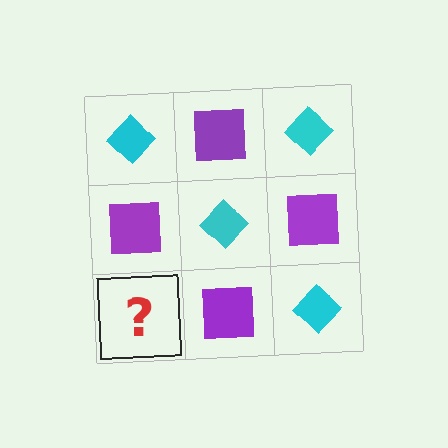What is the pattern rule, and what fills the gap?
The rule is that it alternates cyan diamond and purple square in a checkerboard pattern. The gap should be filled with a cyan diamond.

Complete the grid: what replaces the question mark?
The question mark should be replaced with a cyan diamond.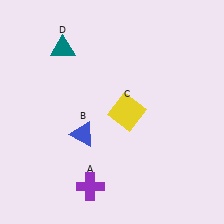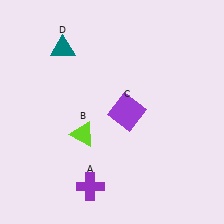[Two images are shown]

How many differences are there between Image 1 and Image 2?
There are 2 differences between the two images.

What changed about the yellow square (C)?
In Image 1, C is yellow. In Image 2, it changed to purple.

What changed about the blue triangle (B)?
In Image 1, B is blue. In Image 2, it changed to lime.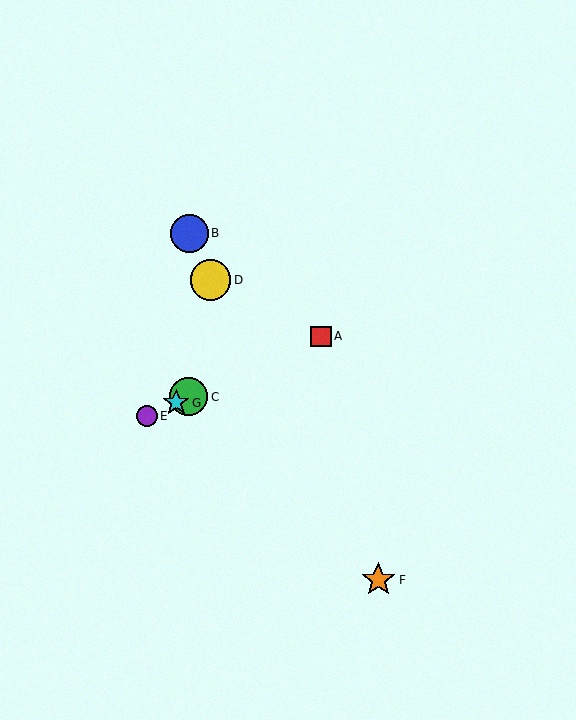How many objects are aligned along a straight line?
4 objects (A, C, E, G) are aligned along a straight line.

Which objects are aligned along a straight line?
Objects A, C, E, G are aligned along a straight line.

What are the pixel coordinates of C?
Object C is at (189, 397).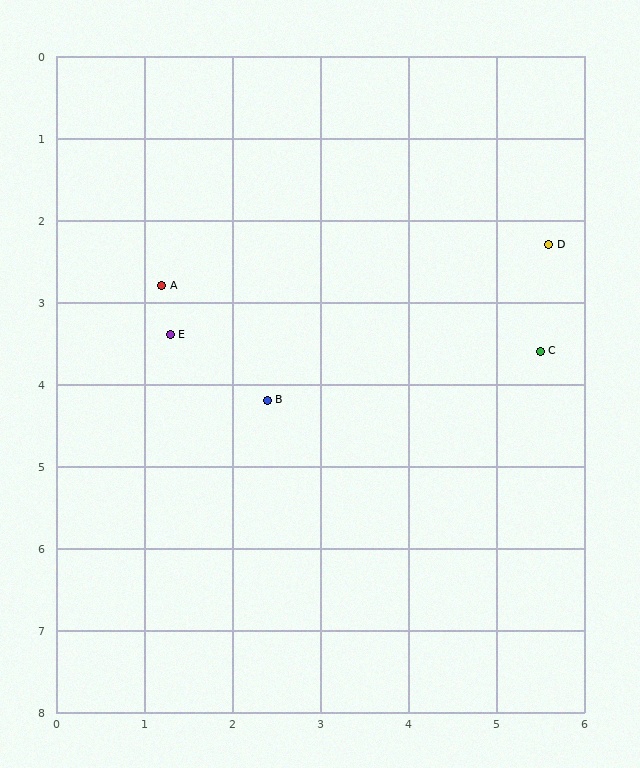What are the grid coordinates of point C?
Point C is at approximately (5.5, 3.6).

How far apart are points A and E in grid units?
Points A and E are about 0.6 grid units apart.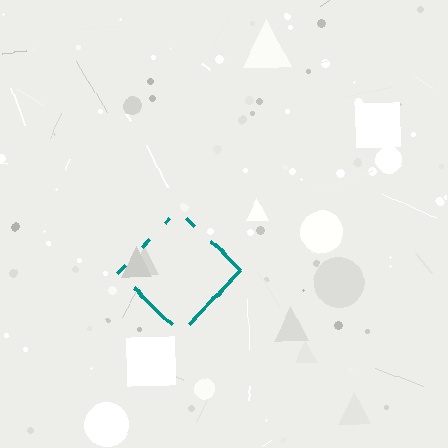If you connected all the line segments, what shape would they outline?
They would outline a diamond.